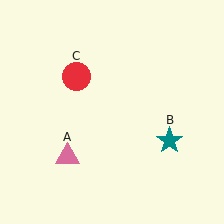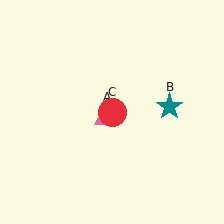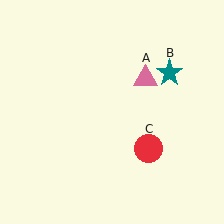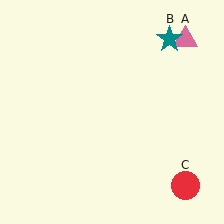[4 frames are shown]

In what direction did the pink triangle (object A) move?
The pink triangle (object A) moved up and to the right.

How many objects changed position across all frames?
3 objects changed position: pink triangle (object A), teal star (object B), red circle (object C).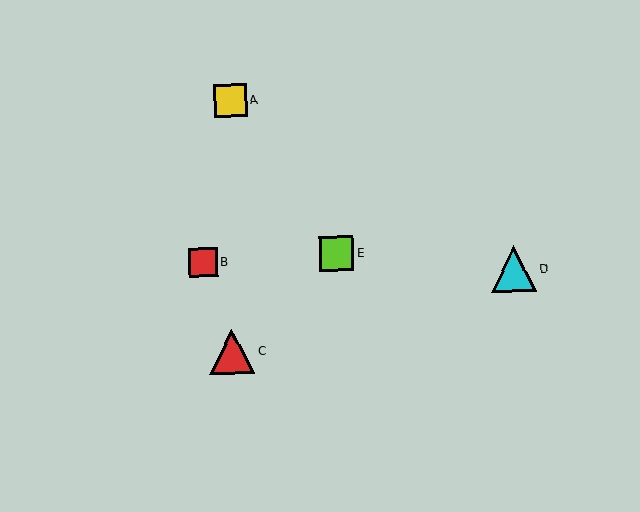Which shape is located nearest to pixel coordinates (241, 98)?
The yellow square (labeled A) at (230, 101) is nearest to that location.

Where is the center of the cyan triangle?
The center of the cyan triangle is at (513, 269).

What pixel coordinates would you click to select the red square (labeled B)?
Click at (203, 262) to select the red square B.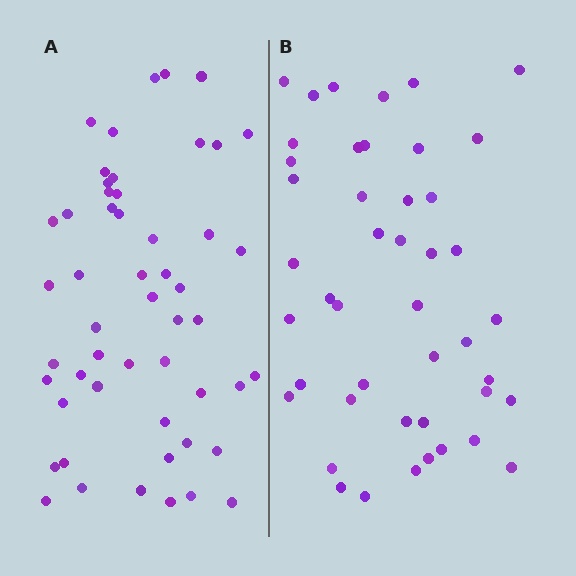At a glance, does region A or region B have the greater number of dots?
Region A (the left region) has more dots.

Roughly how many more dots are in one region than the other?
Region A has roughly 8 or so more dots than region B.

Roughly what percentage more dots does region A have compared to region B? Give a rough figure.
About 15% more.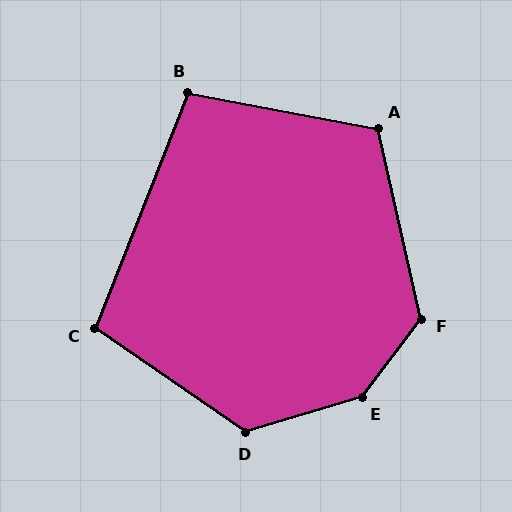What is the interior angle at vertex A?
Approximately 113 degrees (obtuse).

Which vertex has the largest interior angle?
E, at approximately 144 degrees.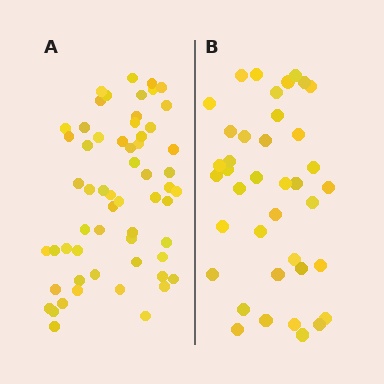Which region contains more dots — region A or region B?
Region A (the left region) has more dots.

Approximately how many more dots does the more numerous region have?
Region A has approximately 20 more dots than region B.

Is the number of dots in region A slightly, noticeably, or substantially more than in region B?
Region A has substantially more. The ratio is roughly 1.5 to 1.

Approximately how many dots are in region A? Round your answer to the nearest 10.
About 60 dots. (The exact count is 59, which rounds to 60.)